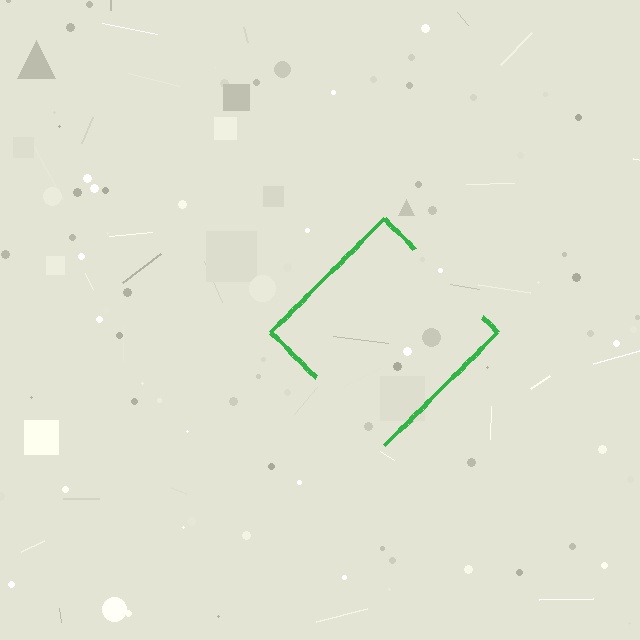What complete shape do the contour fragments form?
The contour fragments form a diamond.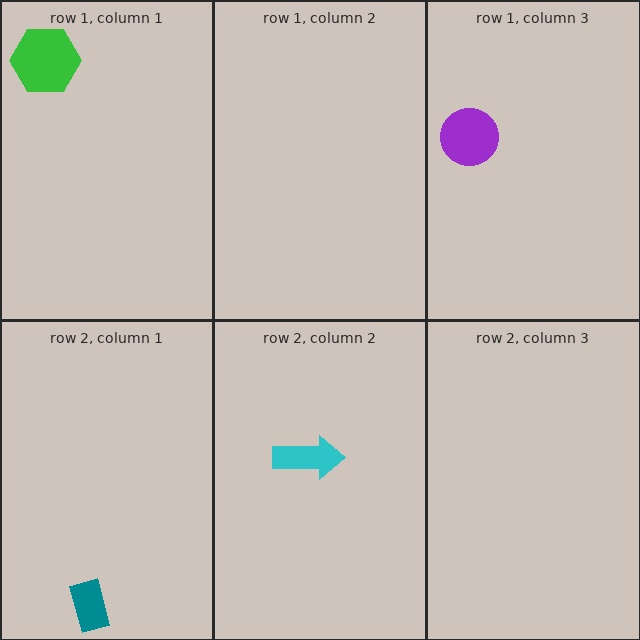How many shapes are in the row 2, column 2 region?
1.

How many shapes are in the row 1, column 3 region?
1.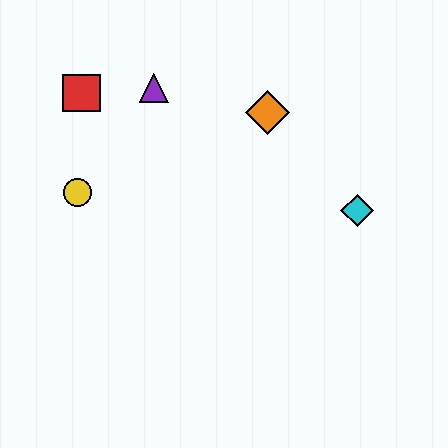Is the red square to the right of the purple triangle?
No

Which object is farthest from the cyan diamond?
The red square is farthest from the cyan diamond.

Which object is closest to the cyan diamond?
The orange diamond is closest to the cyan diamond.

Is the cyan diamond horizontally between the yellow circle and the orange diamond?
No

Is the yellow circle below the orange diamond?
Yes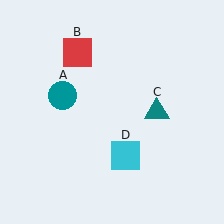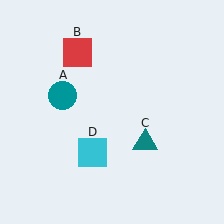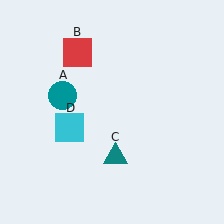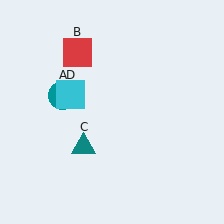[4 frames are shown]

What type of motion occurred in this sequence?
The teal triangle (object C), cyan square (object D) rotated clockwise around the center of the scene.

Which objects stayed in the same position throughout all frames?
Teal circle (object A) and red square (object B) remained stationary.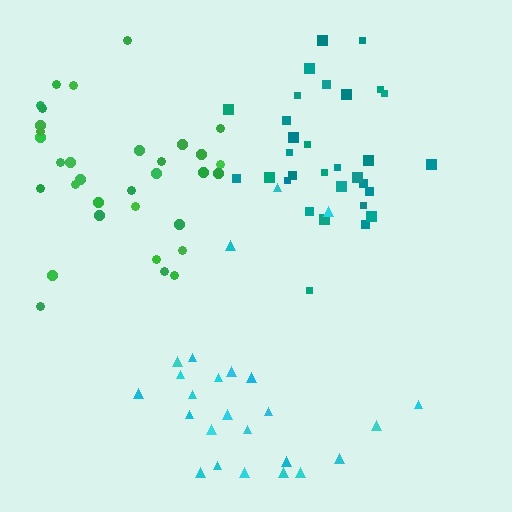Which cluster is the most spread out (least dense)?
Cyan.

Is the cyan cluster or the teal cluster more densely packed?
Teal.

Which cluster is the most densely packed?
Teal.